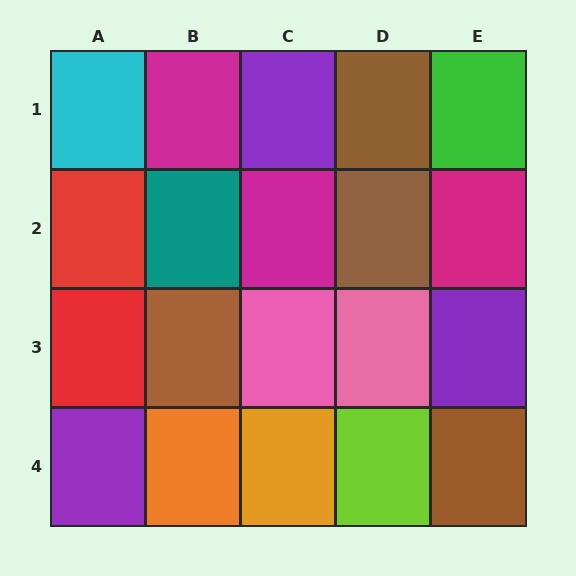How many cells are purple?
3 cells are purple.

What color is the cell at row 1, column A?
Cyan.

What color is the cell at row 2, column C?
Magenta.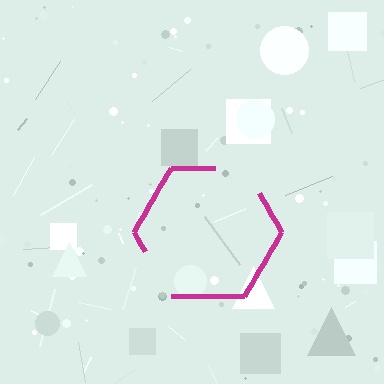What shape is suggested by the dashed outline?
The dashed outline suggests a hexagon.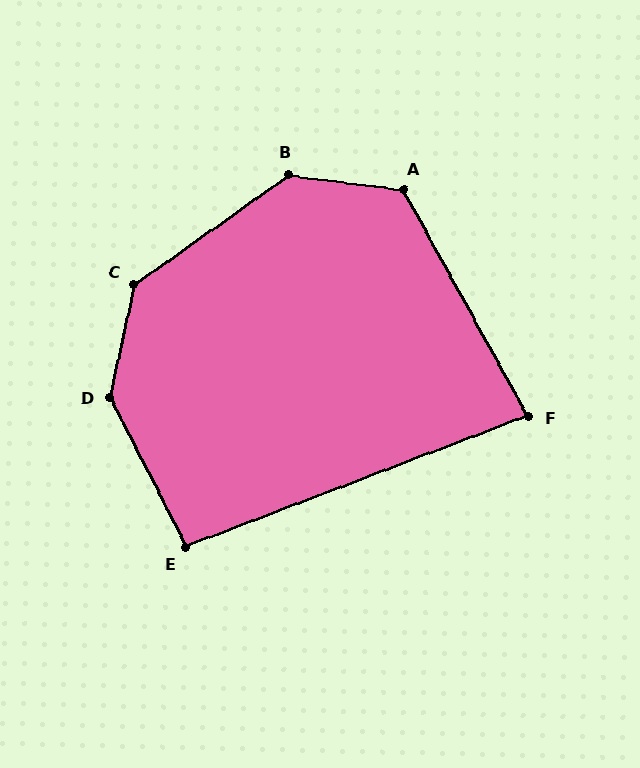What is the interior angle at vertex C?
Approximately 137 degrees (obtuse).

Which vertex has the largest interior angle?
D, at approximately 141 degrees.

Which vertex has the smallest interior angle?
F, at approximately 82 degrees.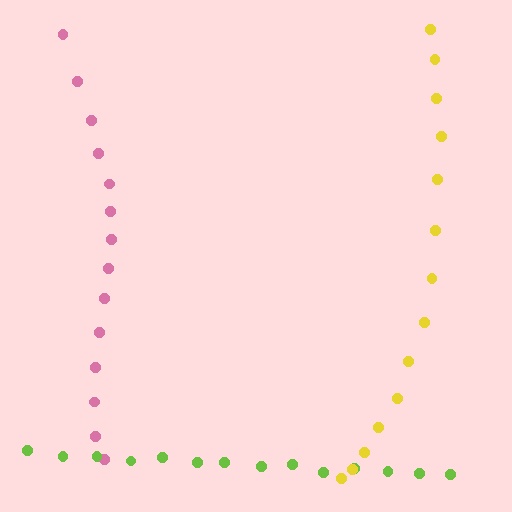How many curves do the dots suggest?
There are 3 distinct paths.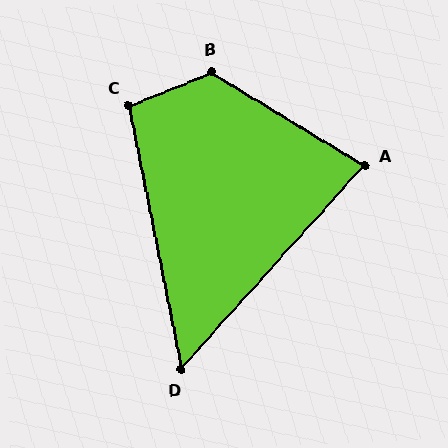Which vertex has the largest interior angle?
B, at approximately 127 degrees.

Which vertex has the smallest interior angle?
D, at approximately 53 degrees.